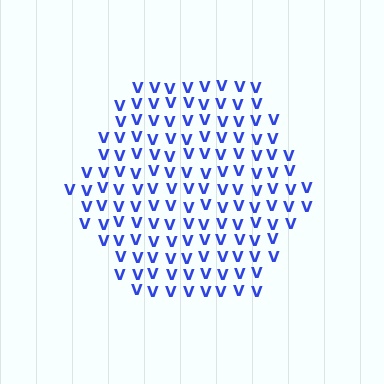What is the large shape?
The large shape is a hexagon.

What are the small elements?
The small elements are letter V's.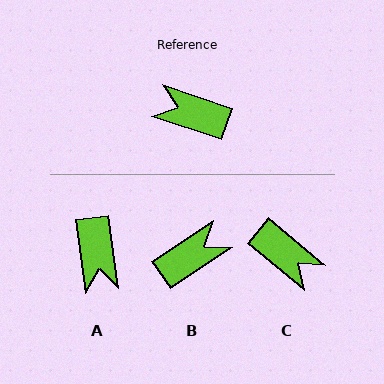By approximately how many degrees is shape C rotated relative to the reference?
Approximately 159 degrees counter-clockwise.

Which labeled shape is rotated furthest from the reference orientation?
C, about 159 degrees away.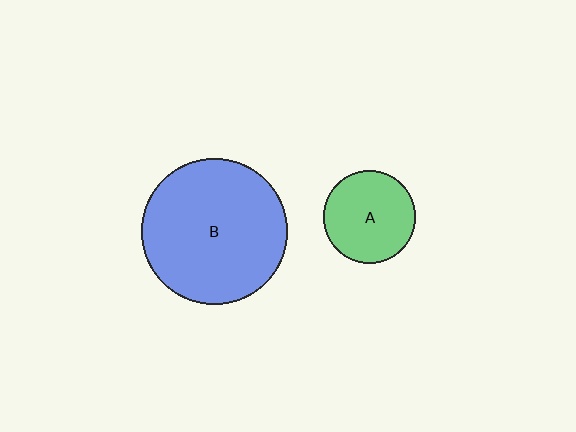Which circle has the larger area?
Circle B (blue).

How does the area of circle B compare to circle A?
Approximately 2.5 times.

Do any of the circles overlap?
No, none of the circles overlap.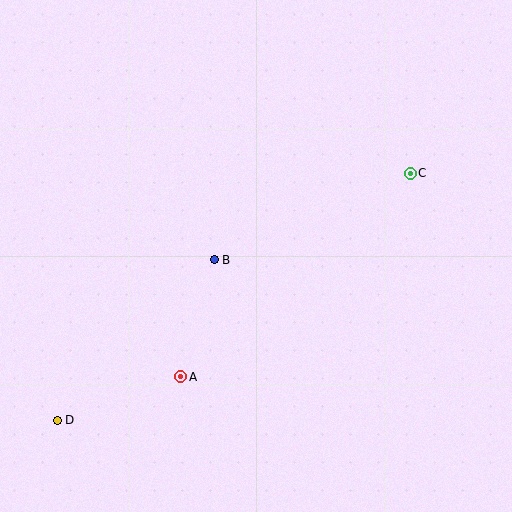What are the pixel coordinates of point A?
Point A is at (181, 377).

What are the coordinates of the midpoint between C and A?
The midpoint between C and A is at (295, 275).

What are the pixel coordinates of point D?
Point D is at (57, 420).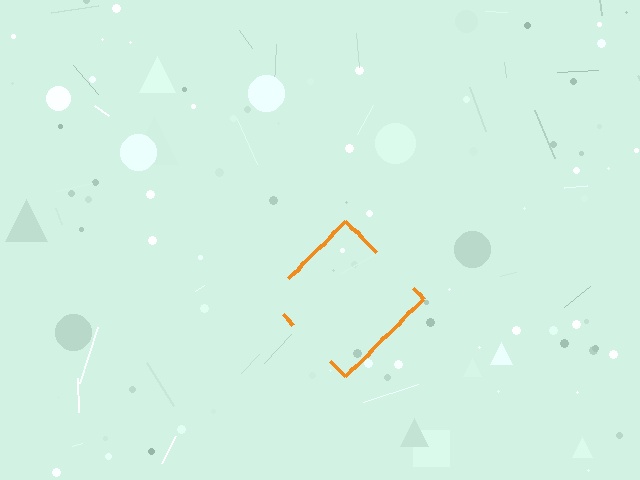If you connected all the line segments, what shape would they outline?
They would outline a diamond.